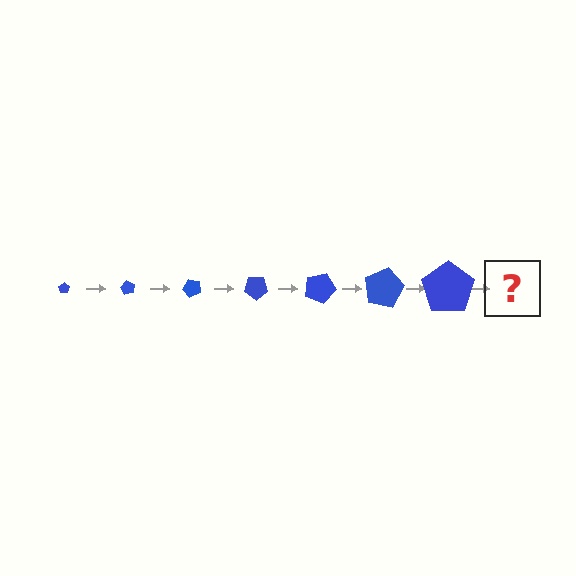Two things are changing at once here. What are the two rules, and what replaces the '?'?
The two rules are that the pentagon grows larger each step and it rotates 60 degrees each step. The '?' should be a pentagon, larger than the previous one and rotated 420 degrees from the start.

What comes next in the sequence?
The next element should be a pentagon, larger than the previous one and rotated 420 degrees from the start.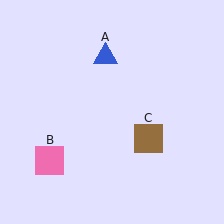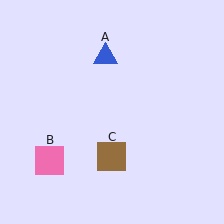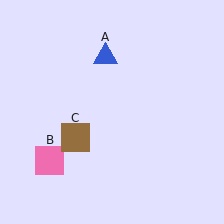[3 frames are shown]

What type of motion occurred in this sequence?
The brown square (object C) rotated clockwise around the center of the scene.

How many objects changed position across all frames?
1 object changed position: brown square (object C).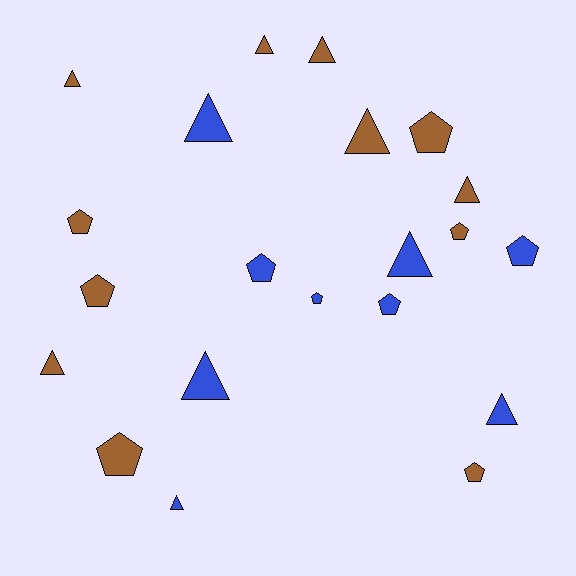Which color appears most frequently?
Brown, with 12 objects.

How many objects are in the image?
There are 21 objects.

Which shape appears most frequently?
Triangle, with 11 objects.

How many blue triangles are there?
There are 5 blue triangles.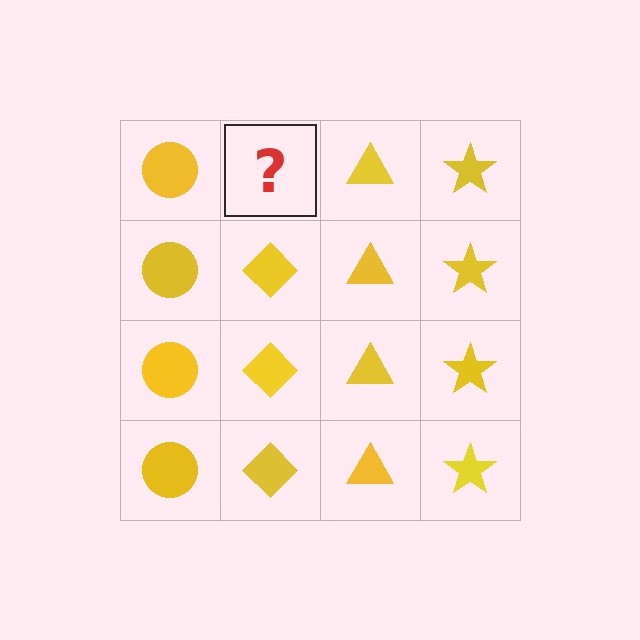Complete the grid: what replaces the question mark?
The question mark should be replaced with a yellow diamond.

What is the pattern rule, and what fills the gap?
The rule is that each column has a consistent shape. The gap should be filled with a yellow diamond.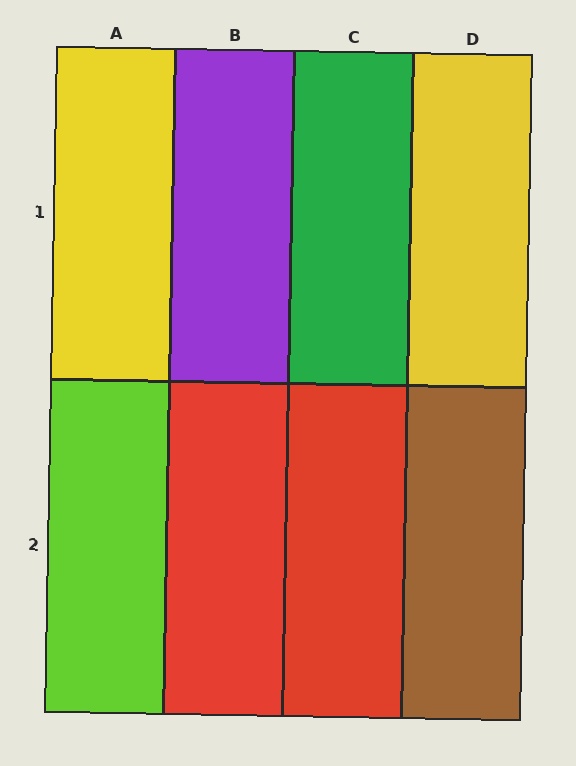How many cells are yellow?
2 cells are yellow.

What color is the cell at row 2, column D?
Brown.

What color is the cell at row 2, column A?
Lime.